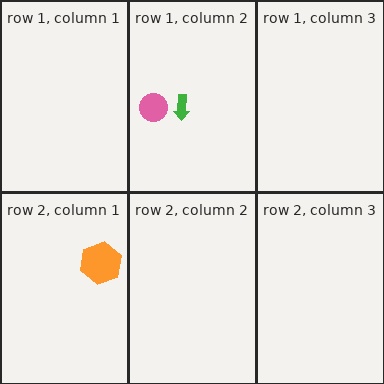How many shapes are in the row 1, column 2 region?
2.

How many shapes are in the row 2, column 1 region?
1.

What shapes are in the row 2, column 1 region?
The orange hexagon.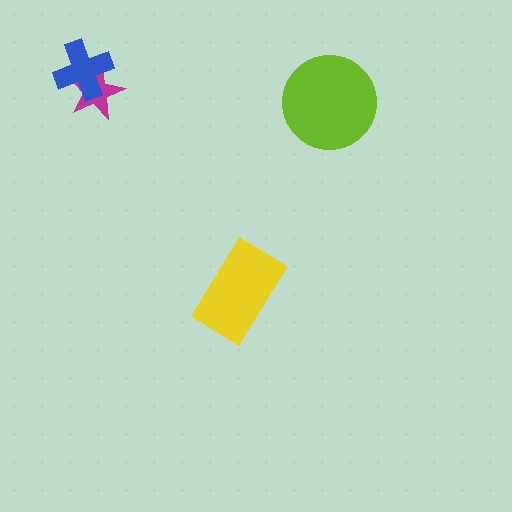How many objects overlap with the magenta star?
1 object overlaps with the magenta star.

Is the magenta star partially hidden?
Yes, it is partially covered by another shape.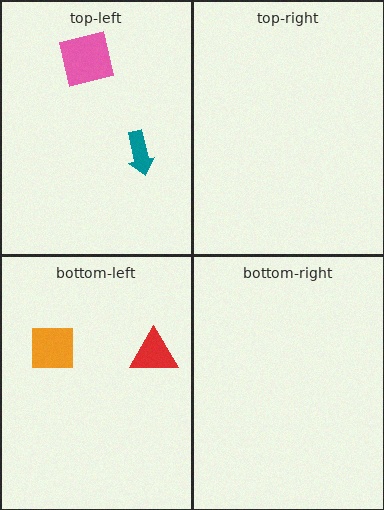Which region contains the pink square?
The top-left region.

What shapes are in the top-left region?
The pink square, the teal arrow.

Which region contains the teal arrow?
The top-left region.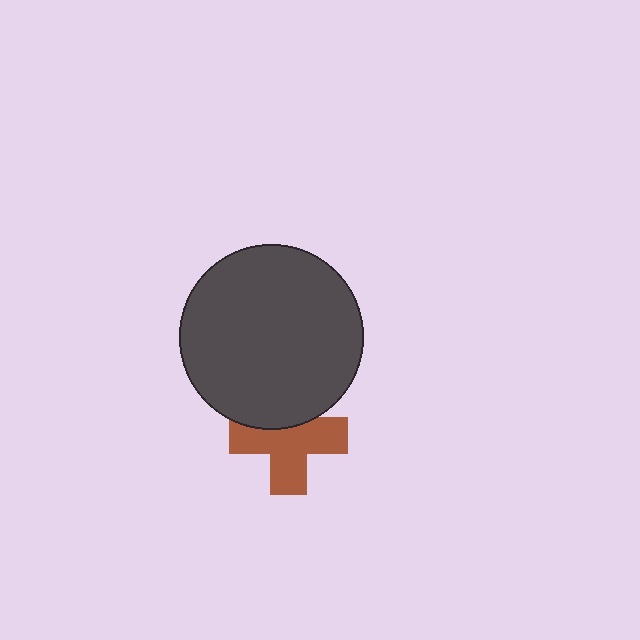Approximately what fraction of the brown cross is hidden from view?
Roughly 32% of the brown cross is hidden behind the dark gray circle.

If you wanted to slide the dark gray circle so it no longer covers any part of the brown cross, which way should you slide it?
Slide it up — that is the most direct way to separate the two shapes.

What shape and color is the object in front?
The object in front is a dark gray circle.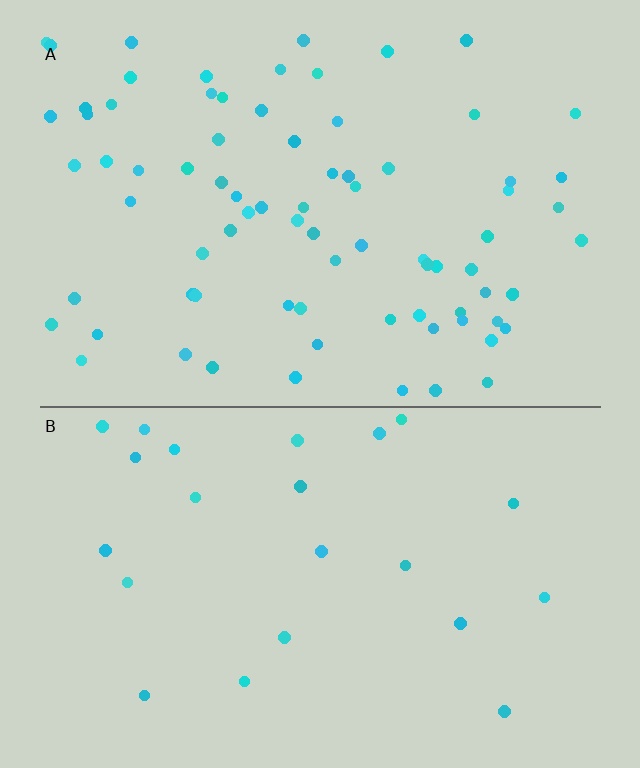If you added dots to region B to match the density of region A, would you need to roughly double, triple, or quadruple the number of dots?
Approximately triple.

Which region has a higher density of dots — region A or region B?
A (the top).